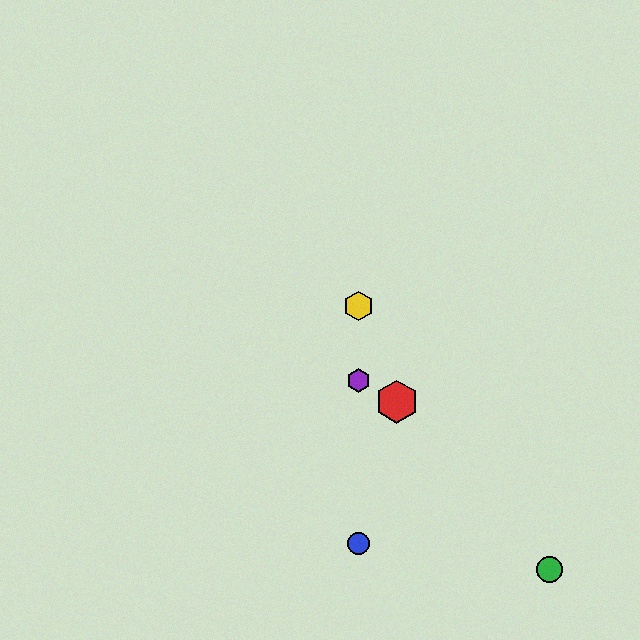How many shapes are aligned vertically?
3 shapes (the blue circle, the yellow hexagon, the purple hexagon) are aligned vertically.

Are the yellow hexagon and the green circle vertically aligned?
No, the yellow hexagon is at x≈358 and the green circle is at x≈550.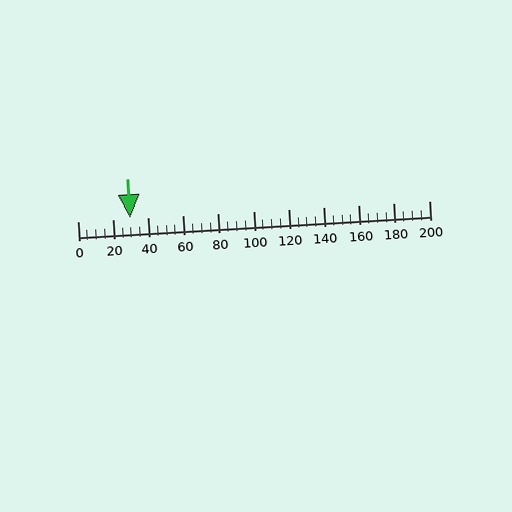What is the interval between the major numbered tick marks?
The major tick marks are spaced 20 units apart.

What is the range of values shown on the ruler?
The ruler shows values from 0 to 200.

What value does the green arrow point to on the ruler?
The green arrow points to approximately 30.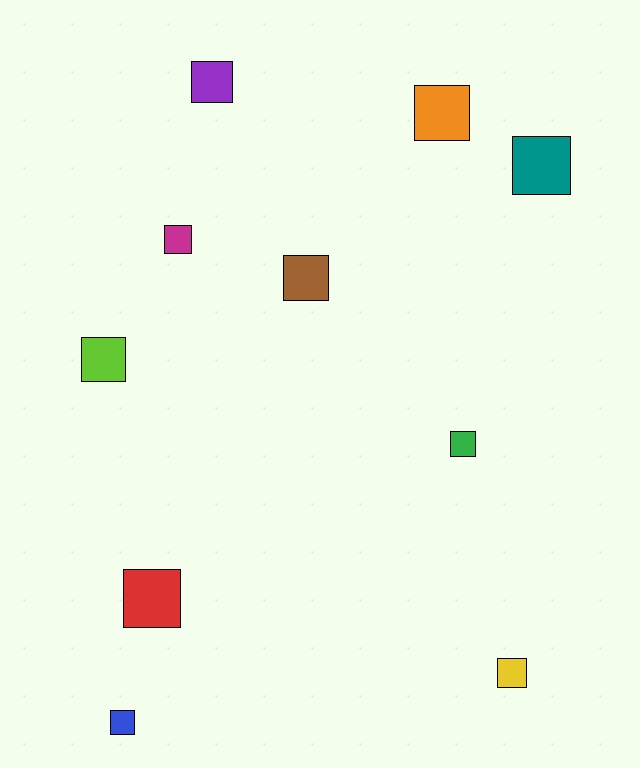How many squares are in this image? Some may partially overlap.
There are 10 squares.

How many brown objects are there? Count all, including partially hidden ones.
There is 1 brown object.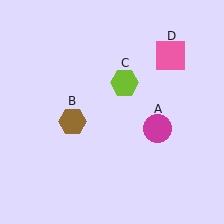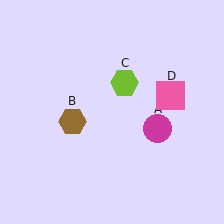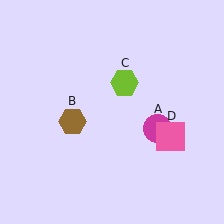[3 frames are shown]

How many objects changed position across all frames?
1 object changed position: pink square (object D).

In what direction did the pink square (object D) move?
The pink square (object D) moved down.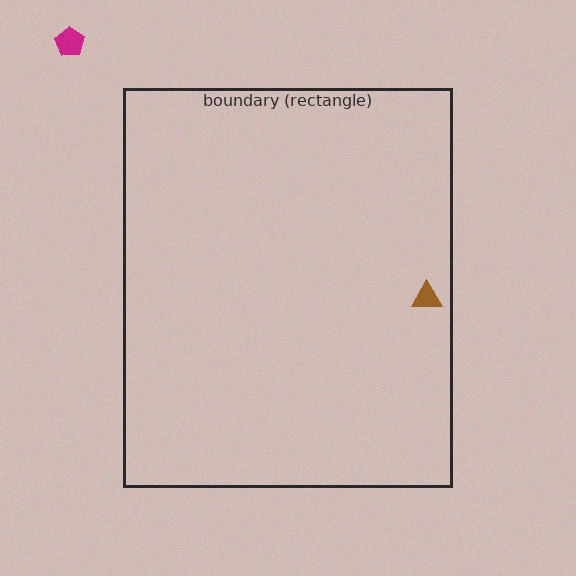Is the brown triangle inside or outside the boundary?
Inside.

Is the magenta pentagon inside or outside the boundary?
Outside.